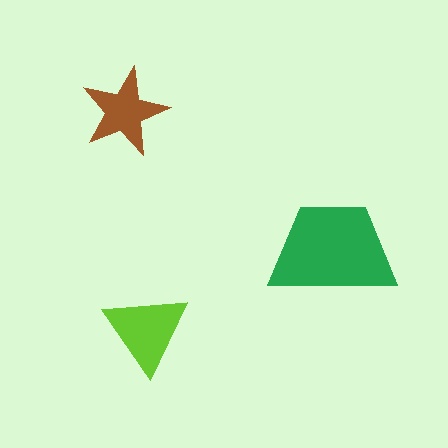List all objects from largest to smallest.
The green trapezoid, the lime triangle, the brown star.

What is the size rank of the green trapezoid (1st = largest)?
1st.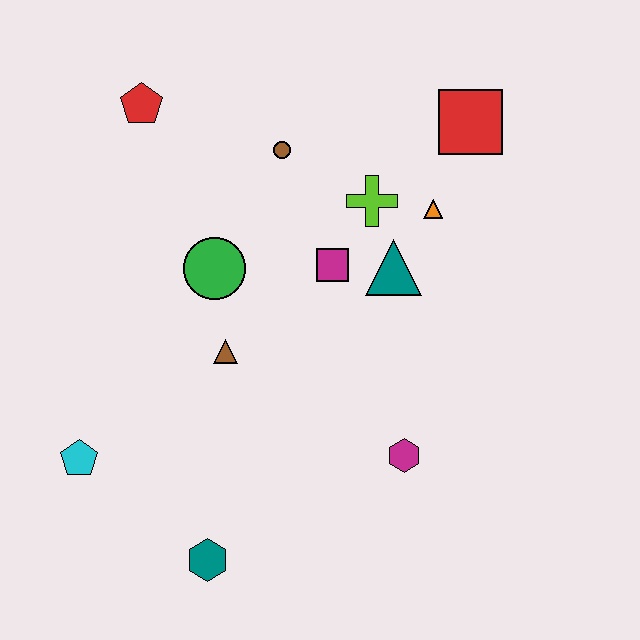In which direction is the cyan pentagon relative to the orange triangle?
The cyan pentagon is to the left of the orange triangle.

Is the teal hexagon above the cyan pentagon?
No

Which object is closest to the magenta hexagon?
The teal triangle is closest to the magenta hexagon.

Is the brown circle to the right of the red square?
No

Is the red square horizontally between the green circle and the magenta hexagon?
No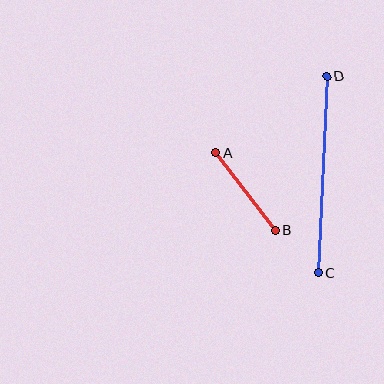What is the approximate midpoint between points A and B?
The midpoint is at approximately (245, 191) pixels.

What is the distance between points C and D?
The distance is approximately 197 pixels.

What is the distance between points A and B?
The distance is approximately 98 pixels.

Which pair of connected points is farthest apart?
Points C and D are farthest apart.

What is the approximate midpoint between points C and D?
The midpoint is at approximately (323, 175) pixels.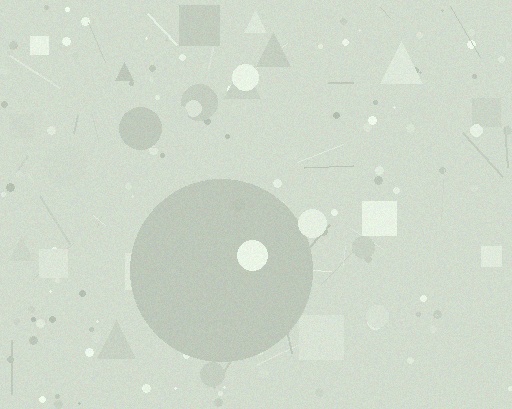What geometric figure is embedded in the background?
A circle is embedded in the background.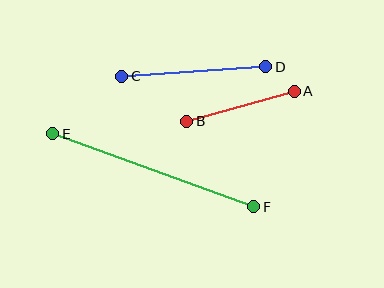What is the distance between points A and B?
The distance is approximately 112 pixels.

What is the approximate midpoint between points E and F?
The midpoint is at approximately (153, 170) pixels.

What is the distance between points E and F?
The distance is approximately 214 pixels.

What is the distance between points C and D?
The distance is approximately 144 pixels.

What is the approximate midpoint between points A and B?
The midpoint is at approximately (241, 106) pixels.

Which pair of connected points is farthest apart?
Points E and F are farthest apart.